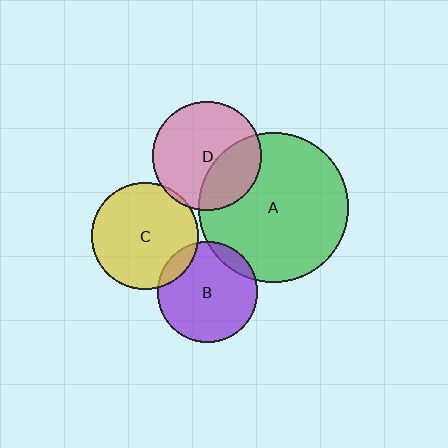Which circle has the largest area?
Circle A (green).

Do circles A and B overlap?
Yes.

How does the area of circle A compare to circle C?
Approximately 2.0 times.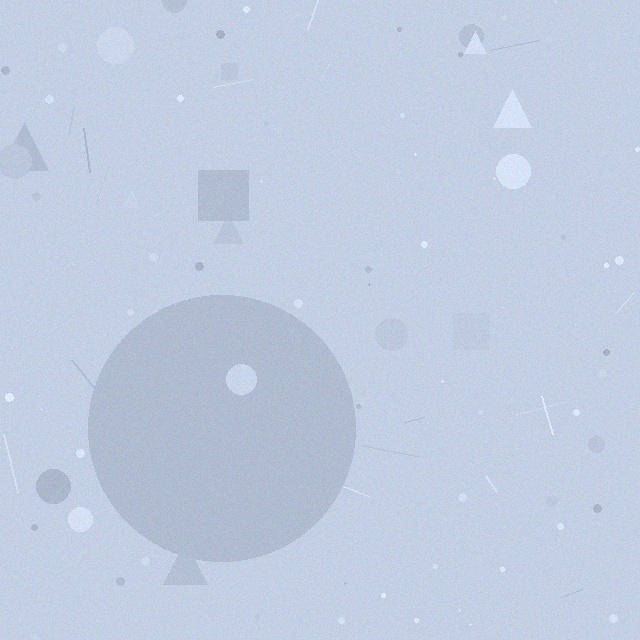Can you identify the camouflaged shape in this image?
The camouflaged shape is a circle.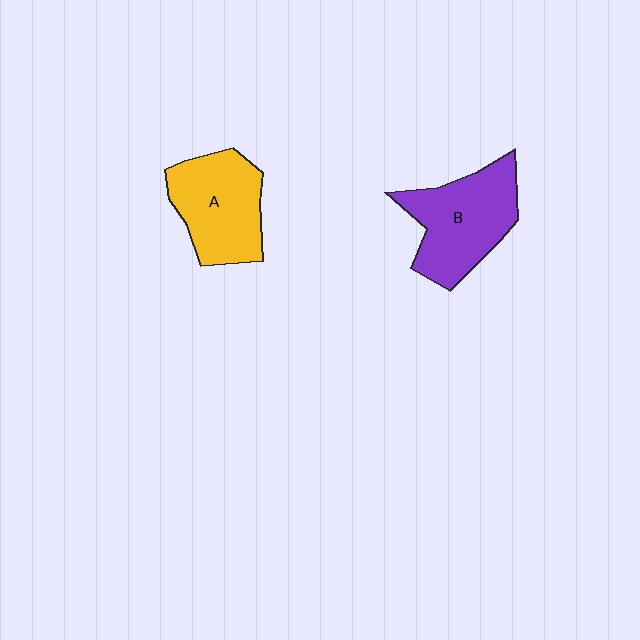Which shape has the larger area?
Shape B (purple).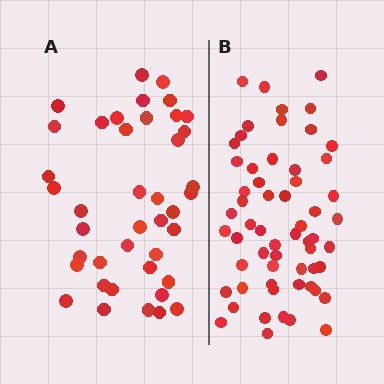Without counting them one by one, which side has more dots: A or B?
Region B (the right region) has more dots.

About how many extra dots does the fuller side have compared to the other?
Region B has approximately 20 more dots than region A.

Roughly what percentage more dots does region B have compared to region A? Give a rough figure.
About 45% more.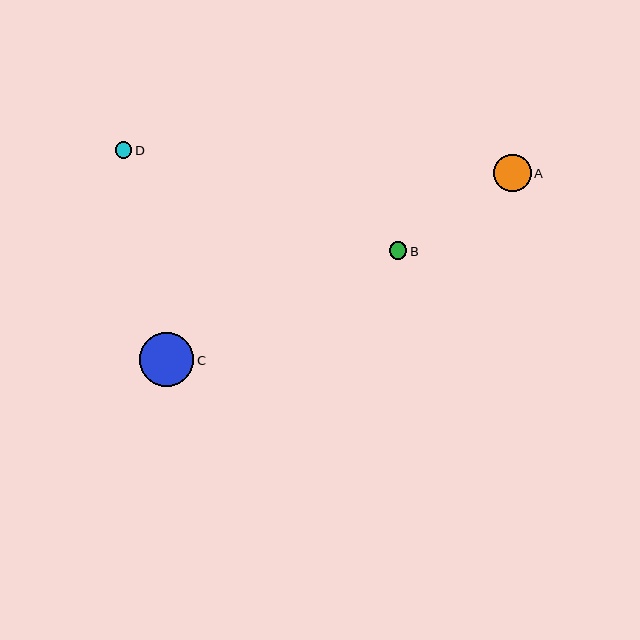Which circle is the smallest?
Circle D is the smallest with a size of approximately 16 pixels.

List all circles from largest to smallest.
From largest to smallest: C, A, B, D.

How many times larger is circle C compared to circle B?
Circle C is approximately 3.1 times the size of circle B.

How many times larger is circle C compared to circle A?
Circle C is approximately 1.4 times the size of circle A.